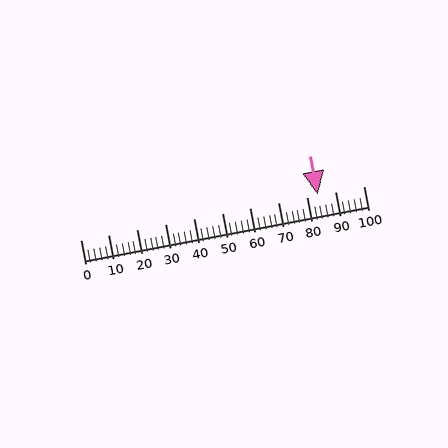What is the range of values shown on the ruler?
The ruler shows values from 0 to 100.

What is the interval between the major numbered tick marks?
The major tick marks are spaced 10 units apart.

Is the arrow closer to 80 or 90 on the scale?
The arrow is closer to 80.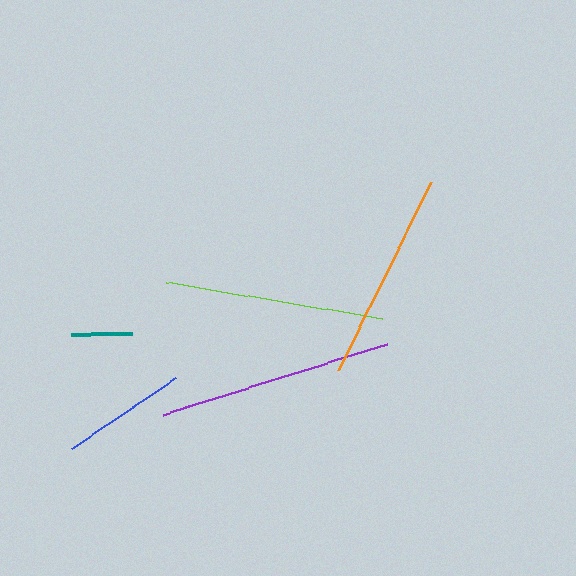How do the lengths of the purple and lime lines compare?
The purple and lime lines are approximately the same length.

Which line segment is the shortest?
The teal line is the shortest at approximately 61 pixels.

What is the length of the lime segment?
The lime segment is approximately 220 pixels long.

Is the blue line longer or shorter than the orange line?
The orange line is longer than the blue line.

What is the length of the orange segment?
The orange segment is approximately 209 pixels long.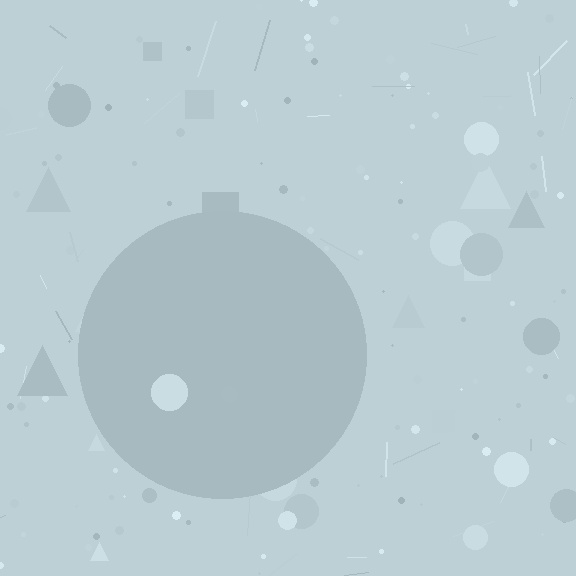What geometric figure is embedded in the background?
A circle is embedded in the background.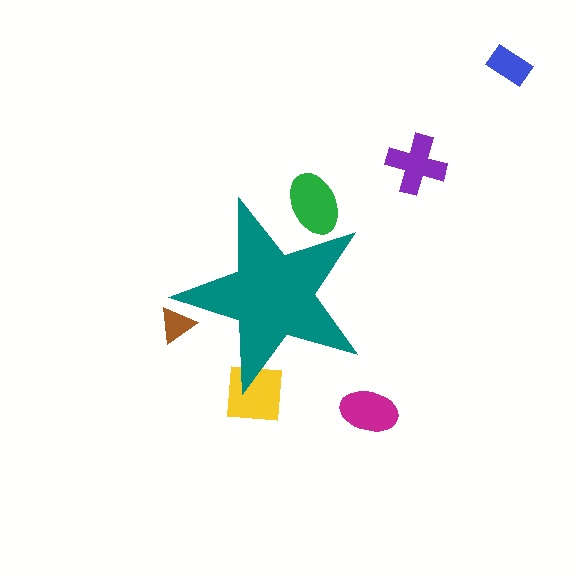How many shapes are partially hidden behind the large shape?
3 shapes are partially hidden.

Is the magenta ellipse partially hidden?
No, the magenta ellipse is fully visible.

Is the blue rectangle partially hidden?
No, the blue rectangle is fully visible.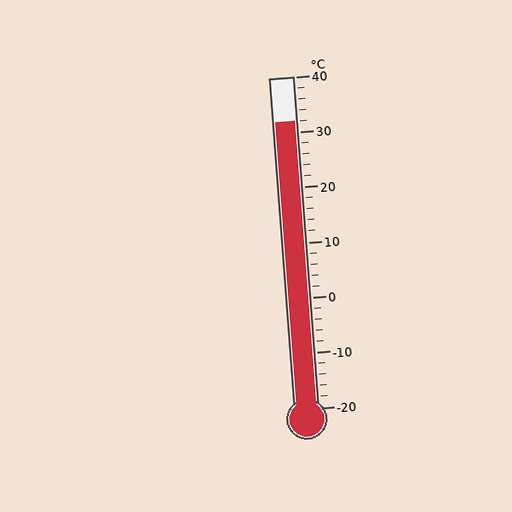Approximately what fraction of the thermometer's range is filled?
The thermometer is filled to approximately 85% of its range.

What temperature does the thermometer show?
The thermometer shows approximately 32°C.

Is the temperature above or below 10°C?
The temperature is above 10°C.